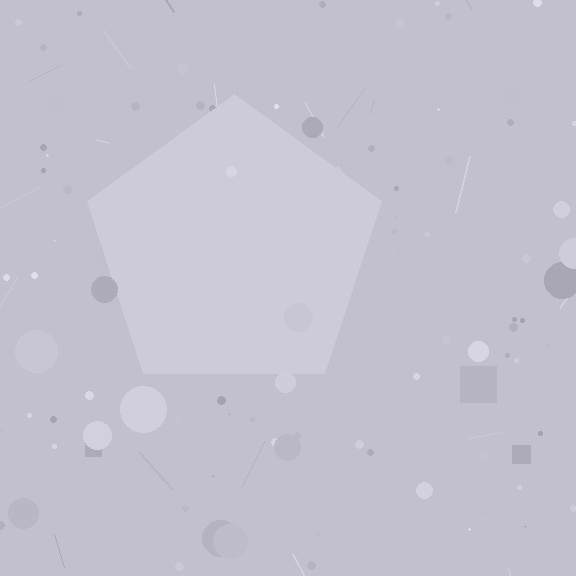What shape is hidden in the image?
A pentagon is hidden in the image.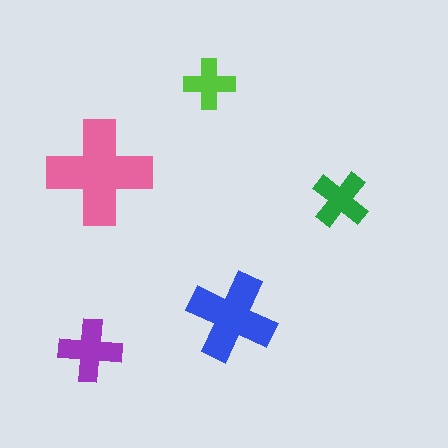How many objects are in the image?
There are 5 objects in the image.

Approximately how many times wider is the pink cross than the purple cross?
About 1.5 times wider.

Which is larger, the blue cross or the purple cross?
The blue one.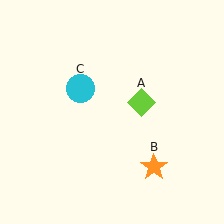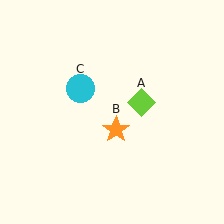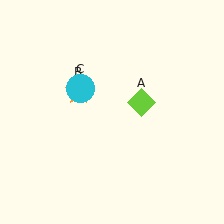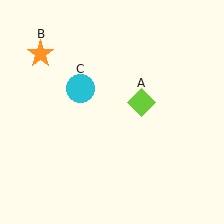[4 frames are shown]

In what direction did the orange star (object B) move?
The orange star (object B) moved up and to the left.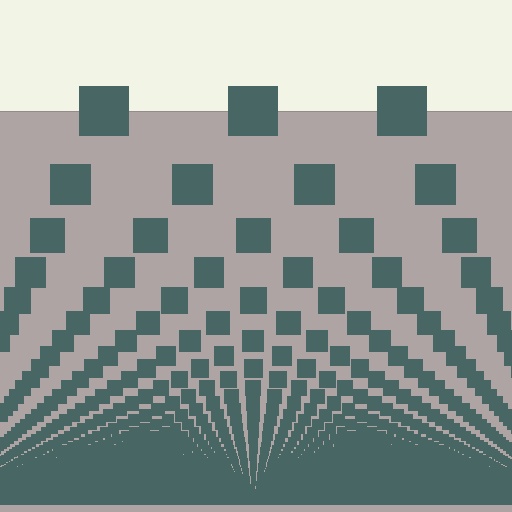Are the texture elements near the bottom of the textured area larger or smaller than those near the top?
Smaller. The gradient is inverted — elements near the bottom are smaller and denser.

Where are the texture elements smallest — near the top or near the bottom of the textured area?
Near the bottom.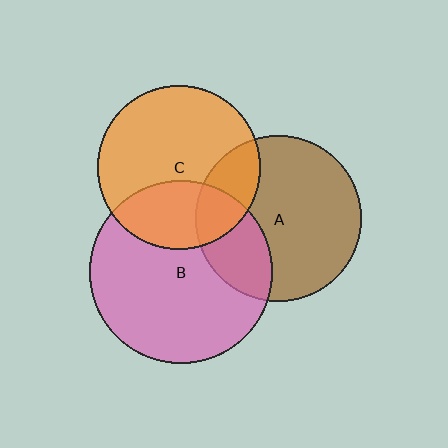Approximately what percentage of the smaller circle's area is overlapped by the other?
Approximately 30%.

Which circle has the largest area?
Circle B (pink).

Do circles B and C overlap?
Yes.